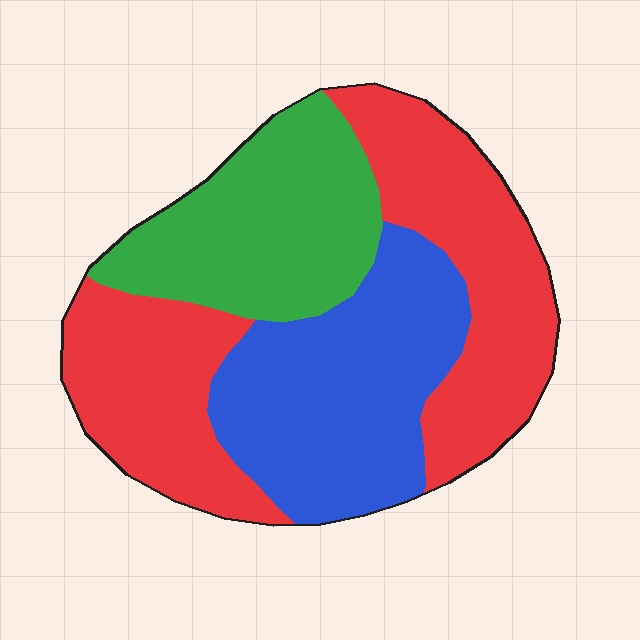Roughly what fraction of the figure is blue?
Blue takes up between a sixth and a third of the figure.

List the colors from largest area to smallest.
From largest to smallest: red, blue, green.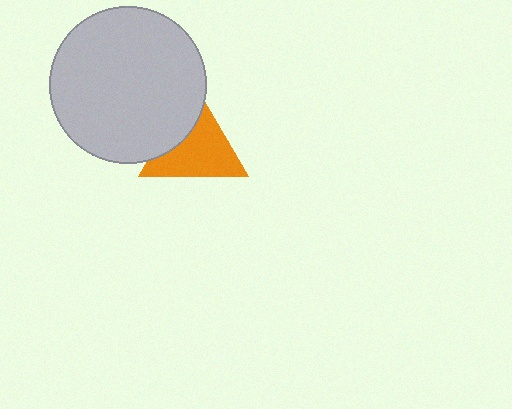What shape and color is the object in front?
The object in front is a light gray circle.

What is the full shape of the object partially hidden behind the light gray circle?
The partially hidden object is an orange triangle.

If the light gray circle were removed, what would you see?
You would see the complete orange triangle.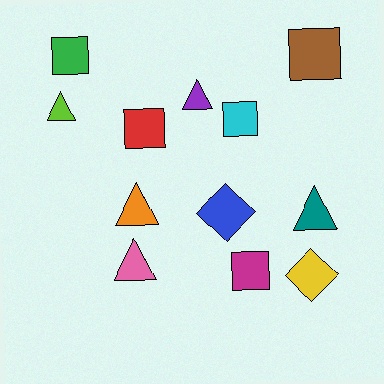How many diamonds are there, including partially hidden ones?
There are 2 diamonds.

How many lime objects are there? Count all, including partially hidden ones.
There is 1 lime object.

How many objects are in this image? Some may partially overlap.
There are 12 objects.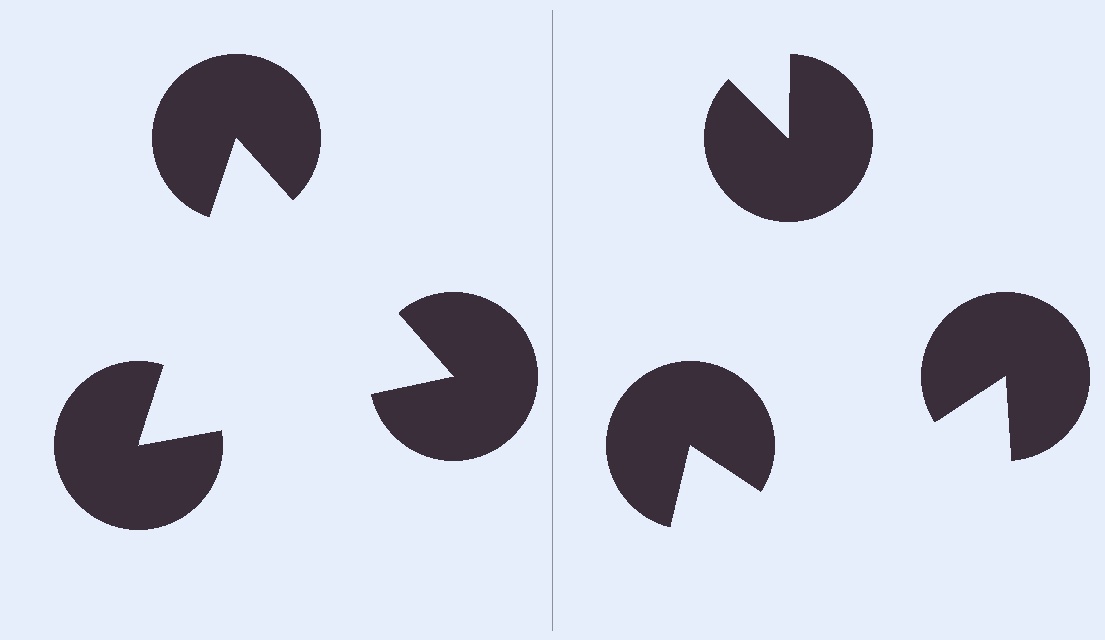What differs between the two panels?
The pac-man discs are positioned identically on both sides; only the wedge orientations differ. On the left they align to a triangle; on the right they are misaligned.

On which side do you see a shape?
An illusory triangle appears on the left side. On the right side the wedge cuts are rotated, so no coherent shape forms.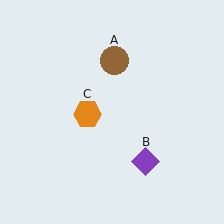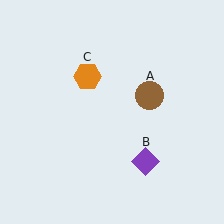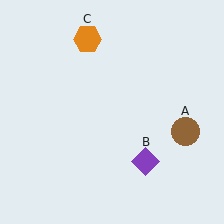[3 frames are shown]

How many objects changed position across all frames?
2 objects changed position: brown circle (object A), orange hexagon (object C).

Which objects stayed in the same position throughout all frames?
Purple diamond (object B) remained stationary.